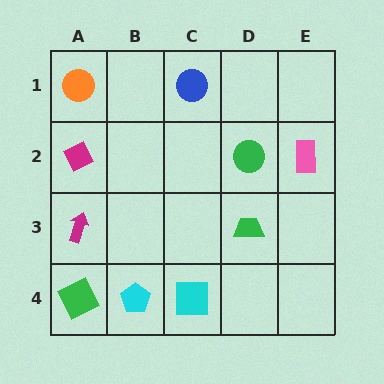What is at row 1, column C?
A blue circle.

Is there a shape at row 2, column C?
No, that cell is empty.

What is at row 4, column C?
A cyan square.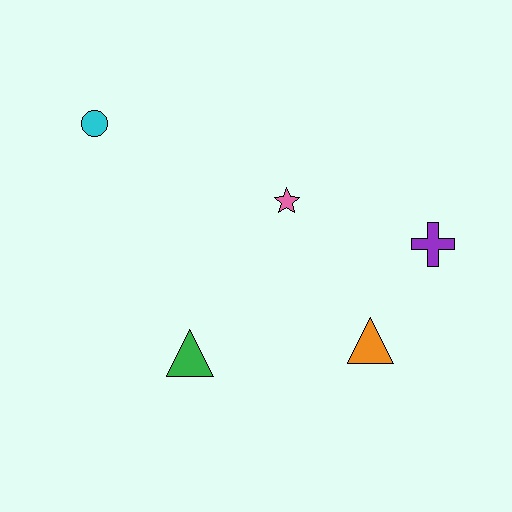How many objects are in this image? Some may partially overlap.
There are 5 objects.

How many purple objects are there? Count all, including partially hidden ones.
There is 1 purple object.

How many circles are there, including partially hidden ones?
There is 1 circle.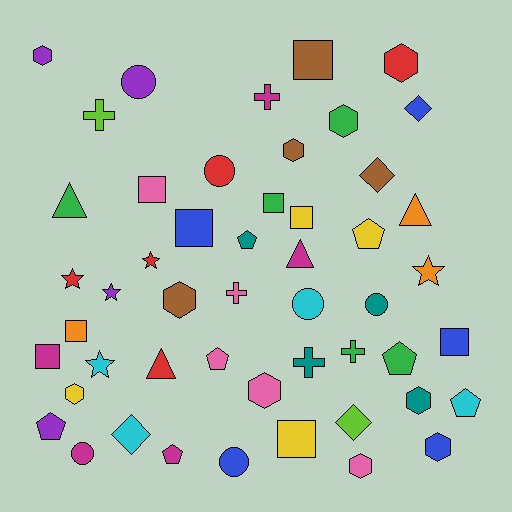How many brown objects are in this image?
There are 4 brown objects.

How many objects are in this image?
There are 50 objects.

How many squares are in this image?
There are 9 squares.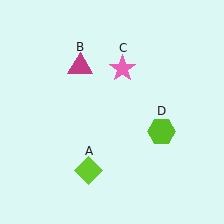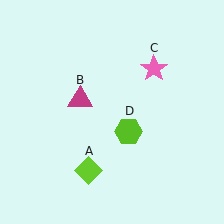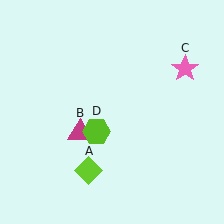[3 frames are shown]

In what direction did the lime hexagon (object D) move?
The lime hexagon (object D) moved left.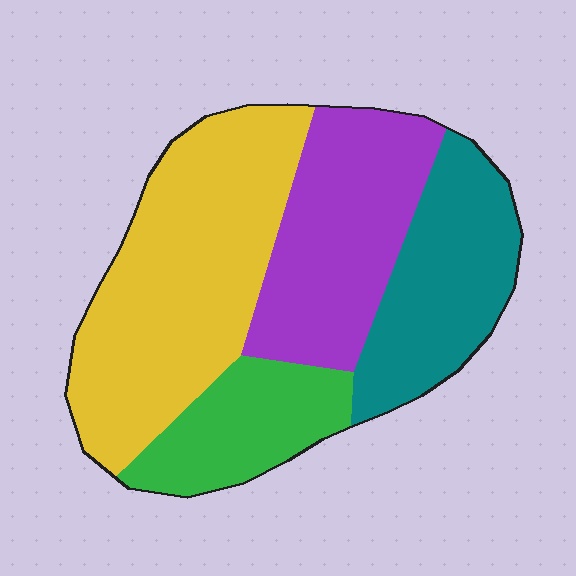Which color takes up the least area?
Green, at roughly 15%.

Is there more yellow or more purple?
Yellow.